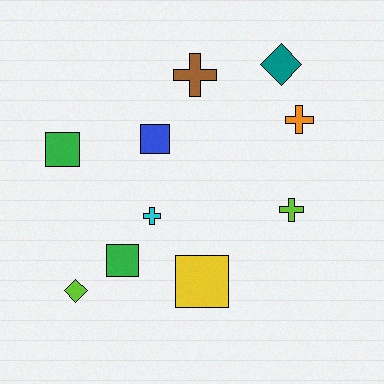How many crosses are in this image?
There are 4 crosses.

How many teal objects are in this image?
There is 1 teal object.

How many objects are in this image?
There are 10 objects.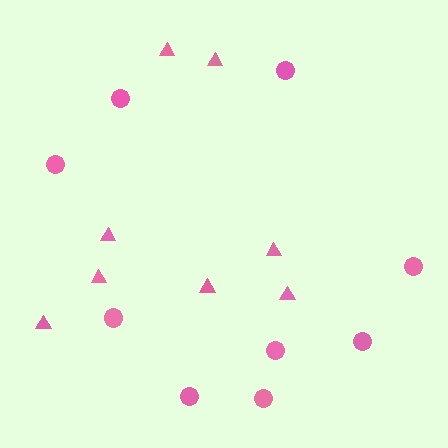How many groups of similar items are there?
There are 2 groups: one group of triangles (8) and one group of circles (9).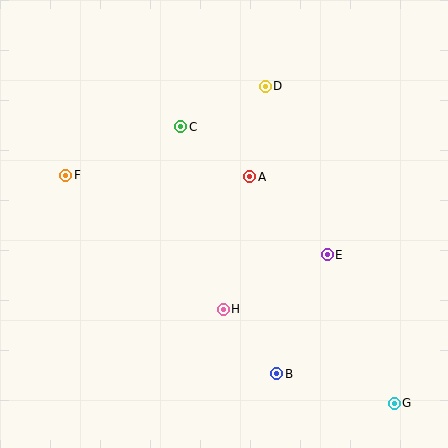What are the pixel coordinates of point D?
Point D is at (265, 86).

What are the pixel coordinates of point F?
Point F is at (66, 175).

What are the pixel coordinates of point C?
Point C is at (181, 127).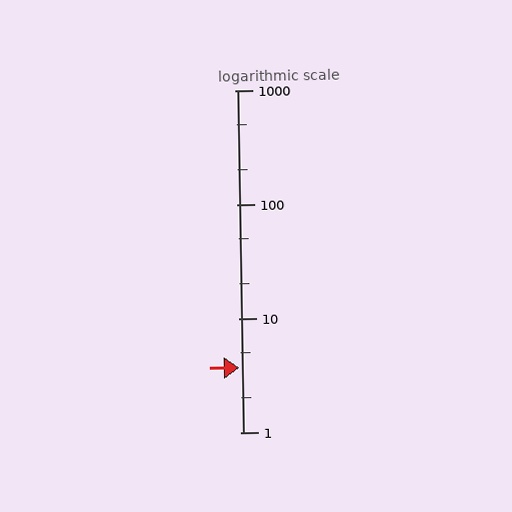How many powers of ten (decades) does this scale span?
The scale spans 3 decades, from 1 to 1000.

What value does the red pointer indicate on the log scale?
The pointer indicates approximately 3.7.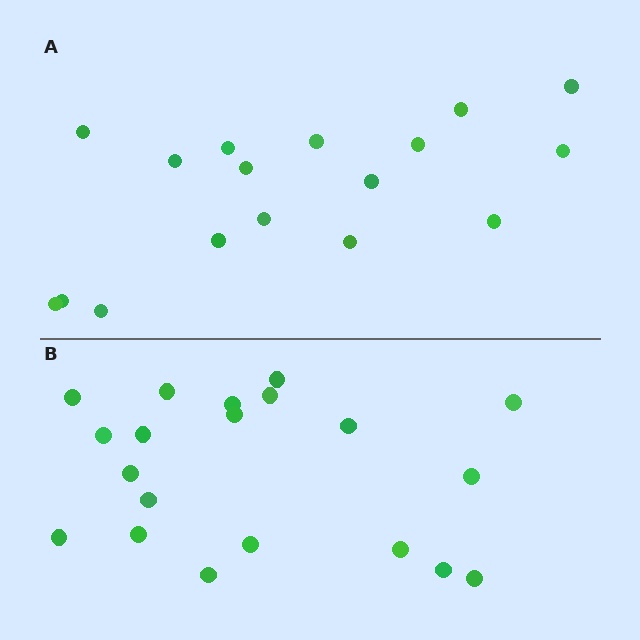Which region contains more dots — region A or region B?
Region B (the bottom region) has more dots.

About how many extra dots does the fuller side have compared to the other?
Region B has just a few more — roughly 2 or 3 more dots than region A.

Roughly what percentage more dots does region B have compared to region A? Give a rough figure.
About 20% more.